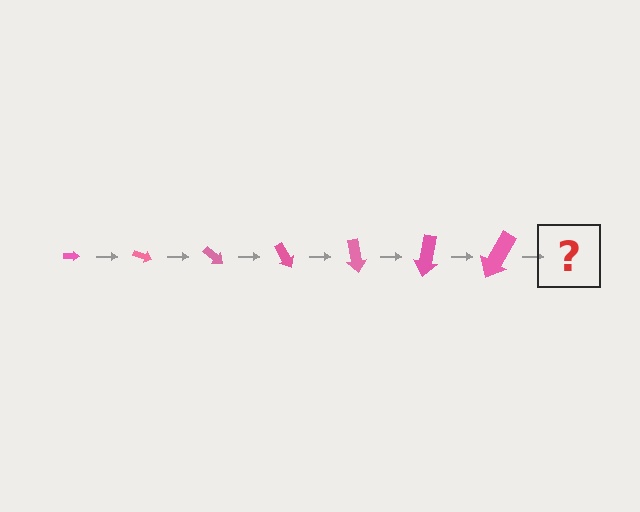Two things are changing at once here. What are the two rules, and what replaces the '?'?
The two rules are that the arrow grows larger each step and it rotates 20 degrees each step. The '?' should be an arrow, larger than the previous one and rotated 140 degrees from the start.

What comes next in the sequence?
The next element should be an arrow, larger than the previous one and rotated 140 degrees from the start.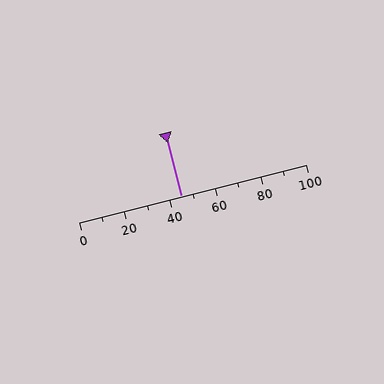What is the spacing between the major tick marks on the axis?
The major ticks are spaced 20 apart.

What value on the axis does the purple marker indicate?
The marker indicates approximately 45.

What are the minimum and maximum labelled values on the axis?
The axis runs from 0 to 100.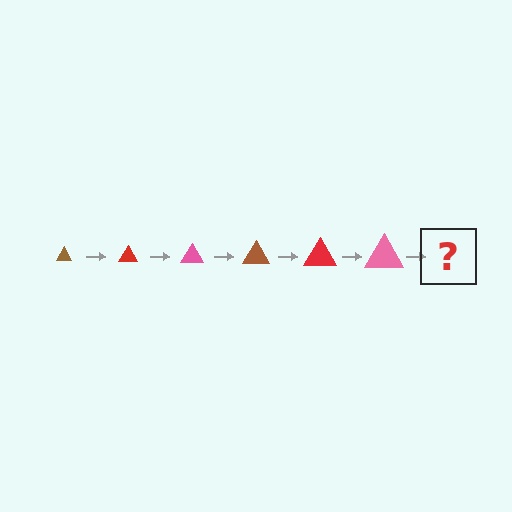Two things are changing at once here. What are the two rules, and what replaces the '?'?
The two rules are that the triangle grows larger each step and the color cycles through brown, red, and pink. The '?' should be a brown triangle, larger than the previous one.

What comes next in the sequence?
The next element should be a brown triangle, larger than the previous one.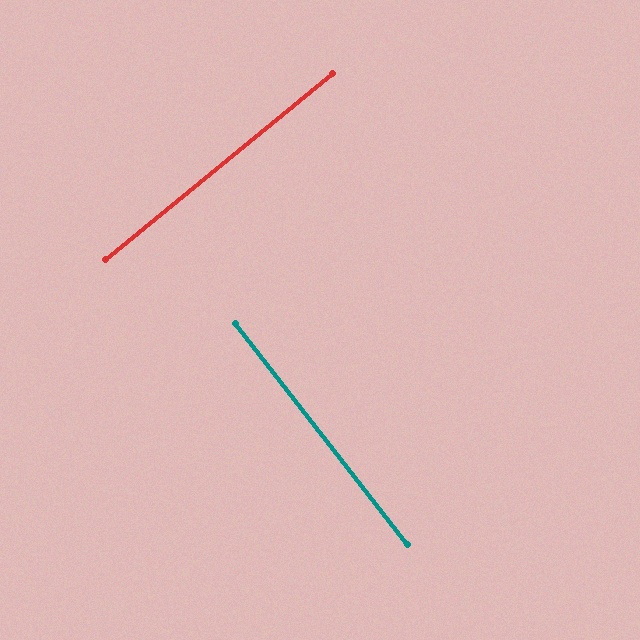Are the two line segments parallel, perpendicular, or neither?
Perpendicular — they meet at approximately 88°.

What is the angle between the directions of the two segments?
Approximately 88 degrees.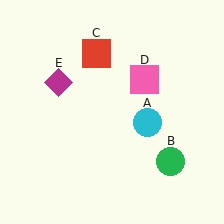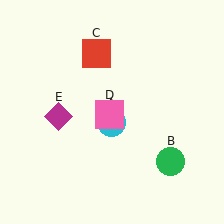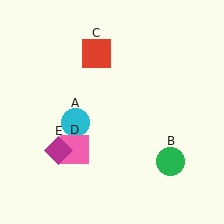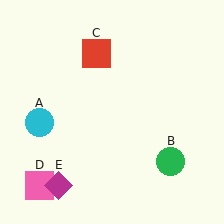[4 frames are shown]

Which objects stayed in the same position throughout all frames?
Green circle (object B) and red square (object C) remained stationary.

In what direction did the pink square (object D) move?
The pink square (object D) moved down and to the left.